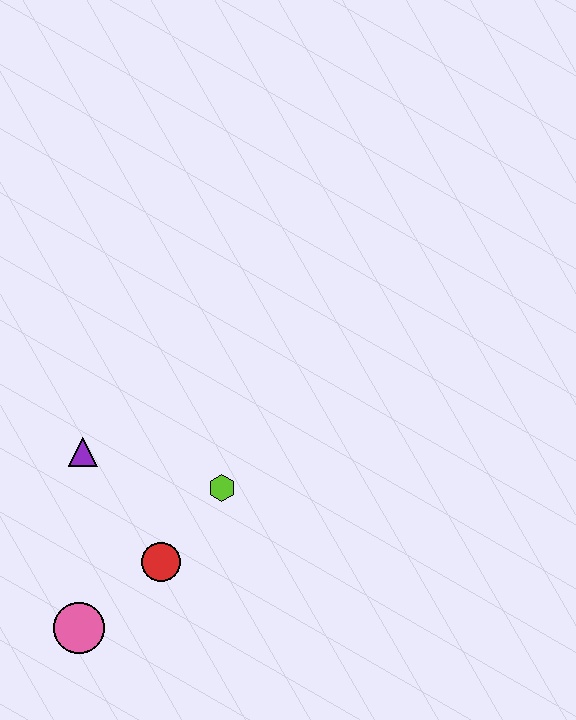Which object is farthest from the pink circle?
The lime hexagon is farthest from the pink circle.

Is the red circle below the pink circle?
No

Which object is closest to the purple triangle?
The red circle is closest to the purple triangle.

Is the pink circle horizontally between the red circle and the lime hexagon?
No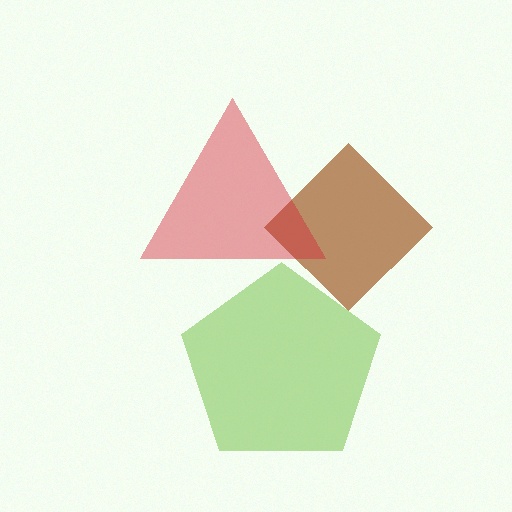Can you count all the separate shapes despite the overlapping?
Yes, there are 3 separate shapes.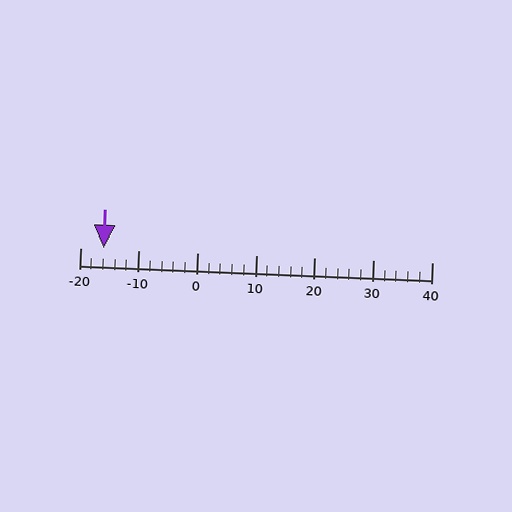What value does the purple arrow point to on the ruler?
The purple arrow points to approximately -16.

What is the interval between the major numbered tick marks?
The major tick marks are spaced 10 units apart.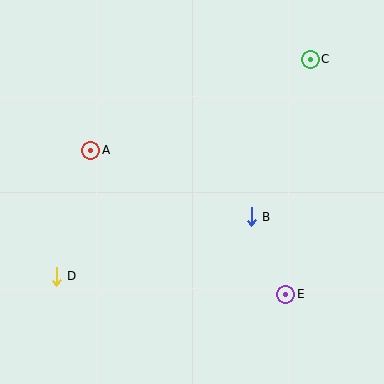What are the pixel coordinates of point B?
Point B is at (251, 217).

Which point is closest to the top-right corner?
Point C is closest to the top-right corner.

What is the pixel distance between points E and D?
The distance between E and D is 230 pixels.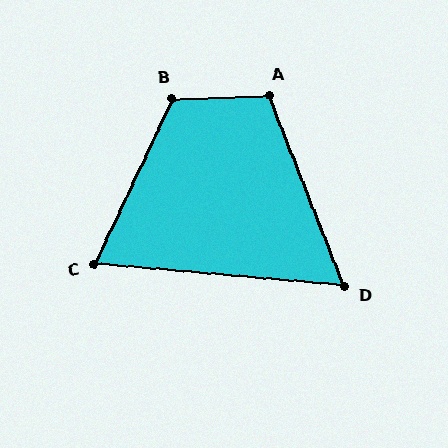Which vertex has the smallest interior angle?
D, at approximately 63 degrees.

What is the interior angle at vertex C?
Approximately 70 degrees (acute).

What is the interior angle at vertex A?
Approximately 110 degrees (obtuse).